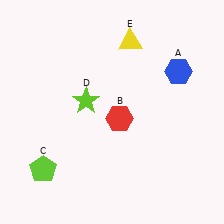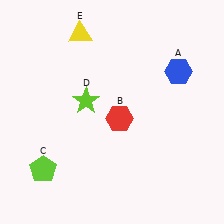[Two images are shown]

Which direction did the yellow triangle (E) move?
The yellow triangle (E) moved left.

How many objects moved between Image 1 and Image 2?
1 object moved between the two images.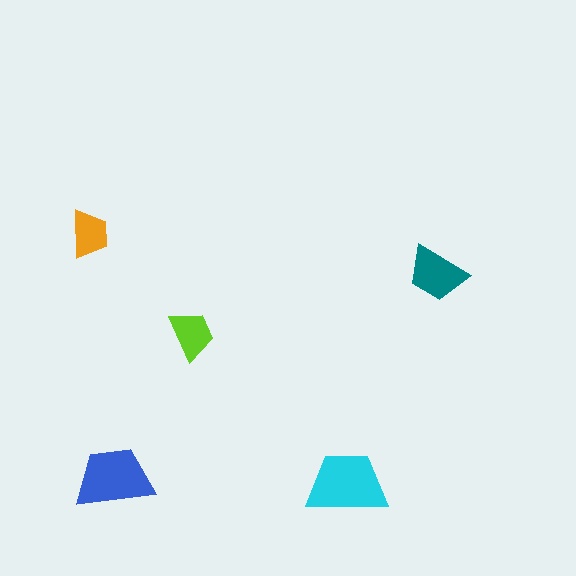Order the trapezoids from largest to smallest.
the cyan one, the blue one, the teal one, the lime one, the orange one.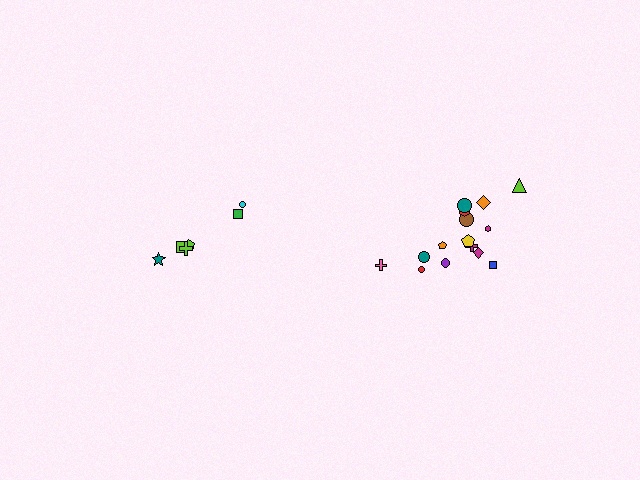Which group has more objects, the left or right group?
The right group.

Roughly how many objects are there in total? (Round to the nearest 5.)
Roughly 20 objects in total.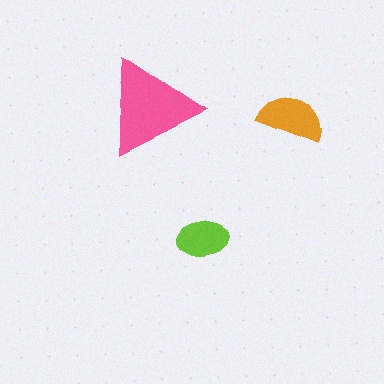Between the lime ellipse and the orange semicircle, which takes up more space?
The orange semicircle.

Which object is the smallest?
The lime ellipse.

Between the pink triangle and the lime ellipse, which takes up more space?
The pink triangle.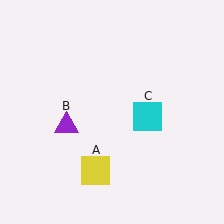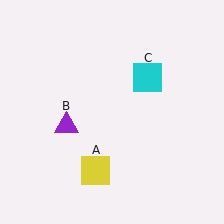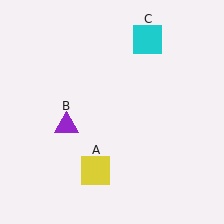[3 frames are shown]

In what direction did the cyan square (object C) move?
The cyan square (object C) moved up.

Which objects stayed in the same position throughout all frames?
Yellow square (object A) and purple triangle (object B) remained stationary.